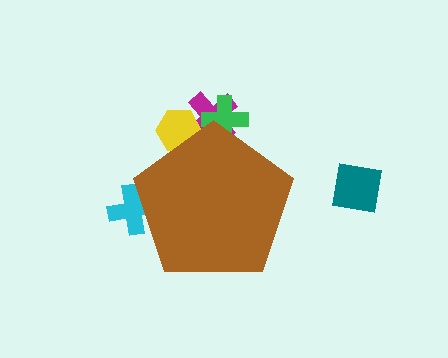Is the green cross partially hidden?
Yes, the green cross is partially hidden behind the brown pentagon.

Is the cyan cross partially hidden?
Yes, the cyan cross is partially hidden behind the brown pentagon.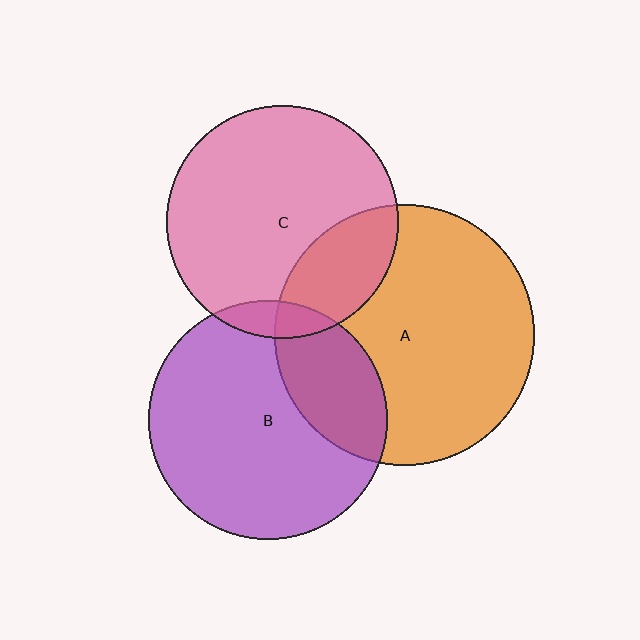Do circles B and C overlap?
Yes.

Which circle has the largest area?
Circle A (orange).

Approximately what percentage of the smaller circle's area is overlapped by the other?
Approximately 10%.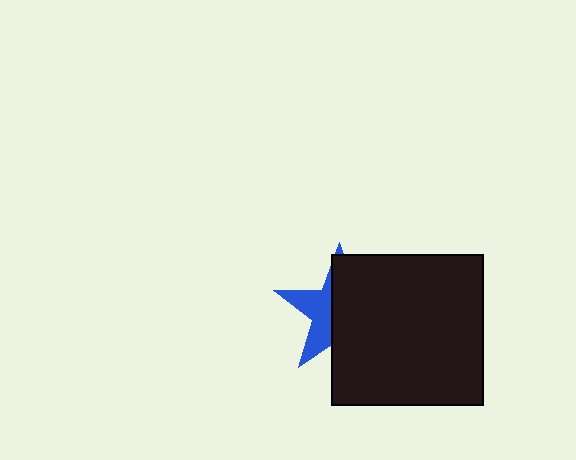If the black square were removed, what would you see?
You would see the complete blue star.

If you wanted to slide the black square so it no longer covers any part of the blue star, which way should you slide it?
Slide it right — that is the most direct way to separate the two shapes.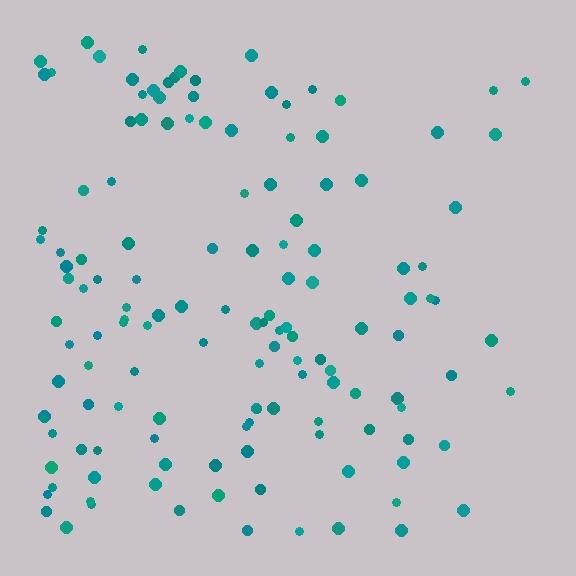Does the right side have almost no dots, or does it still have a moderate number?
Still a moderate number, just noticeably fewer than the left.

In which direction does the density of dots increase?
From right to left, with the left side densest.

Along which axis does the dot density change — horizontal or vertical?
Horizontal.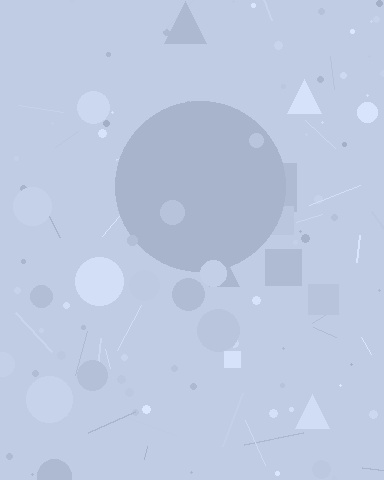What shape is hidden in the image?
A circle is hidden in the image.